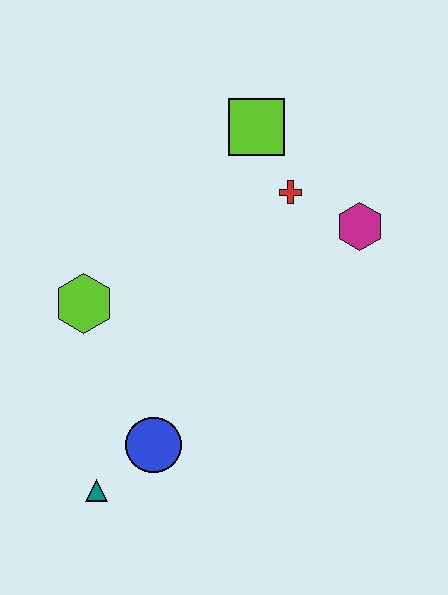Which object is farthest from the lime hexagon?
The magenta hexagon is farthest from the lime hexagon.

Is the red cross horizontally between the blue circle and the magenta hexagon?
Yes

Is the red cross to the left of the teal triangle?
No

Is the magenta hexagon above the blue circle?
Yes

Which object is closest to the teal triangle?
The blue circle is closest to the teal triangle.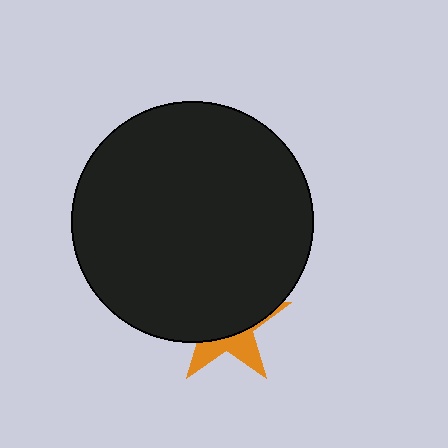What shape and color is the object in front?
The object in front is a black circle.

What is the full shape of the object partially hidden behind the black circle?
The partially hidden object is an orange star.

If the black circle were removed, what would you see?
You would see the complete orange star.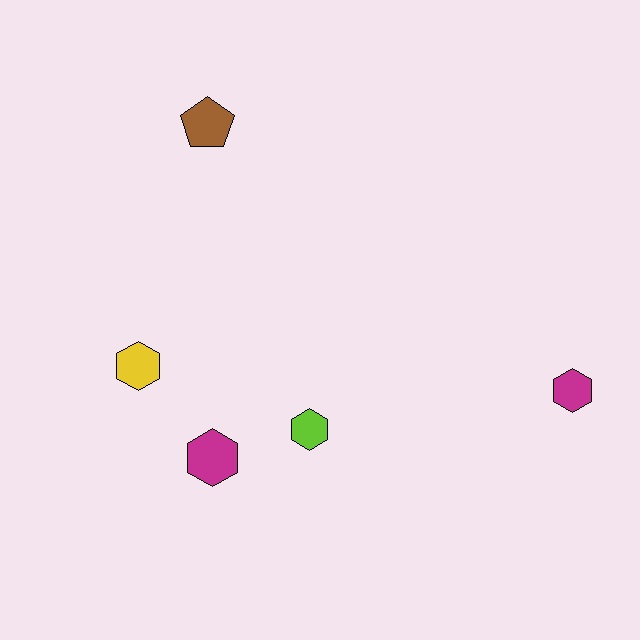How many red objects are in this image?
There are no red objects.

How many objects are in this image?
There are 5 objects.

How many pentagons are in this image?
There is 1 pentagon.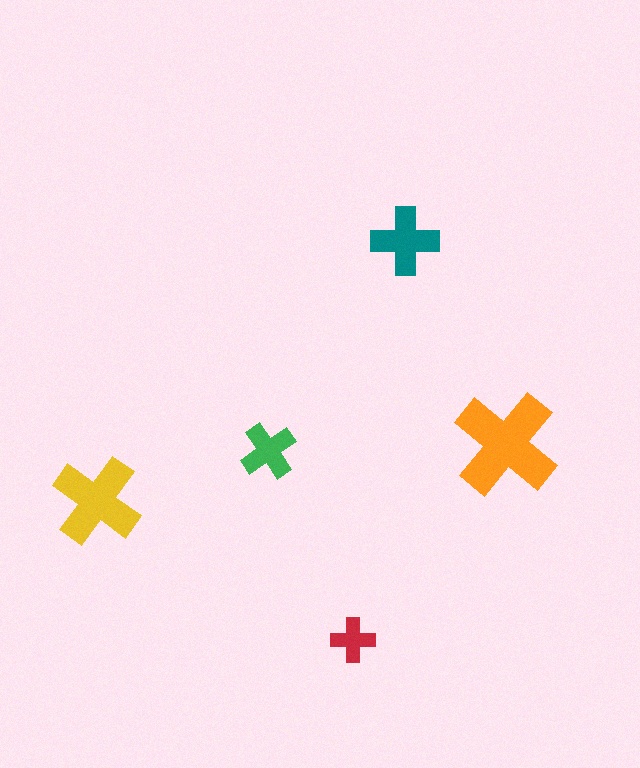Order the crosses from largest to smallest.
the orange one, the yellow one, the teal one, the green one, the red one.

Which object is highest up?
The teal cross is topmost.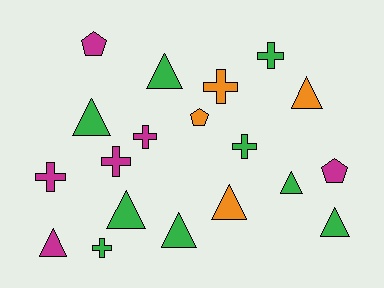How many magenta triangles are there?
There is 1 magenta triangle.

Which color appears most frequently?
Green, with 9 objects.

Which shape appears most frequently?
Triangle, with 9 objects.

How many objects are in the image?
There are 19 objects.